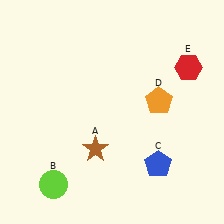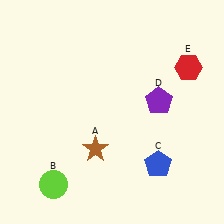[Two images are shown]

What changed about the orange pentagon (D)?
In Image 1, D is orange. In Image 2, it changed to purple.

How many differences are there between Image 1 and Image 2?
There is 1 difference between the two images.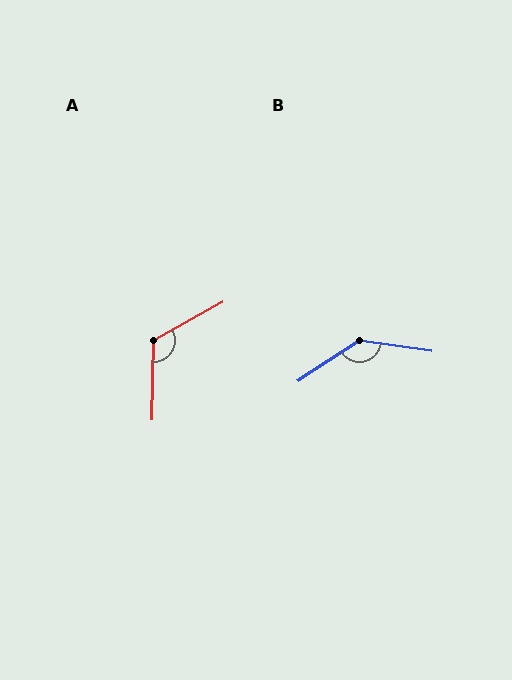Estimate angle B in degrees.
Approximately 139 degrees.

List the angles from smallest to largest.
A (120°), B (139°).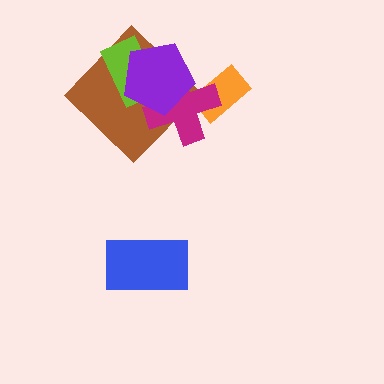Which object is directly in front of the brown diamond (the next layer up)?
The magenta cross is directly in front of the brown diamond.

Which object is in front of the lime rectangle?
The purple pentagon is in front of the lime rectangle.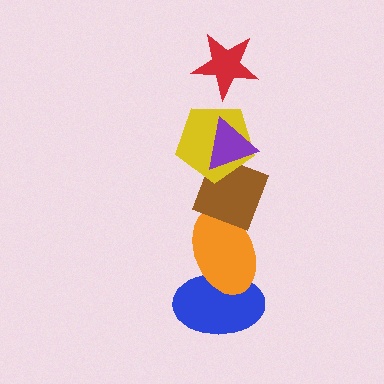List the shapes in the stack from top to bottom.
From top to bottom: the red star, the purple triangle, the yellow pentagon, the brown diamond, the orange ellipse, the blue ellipse.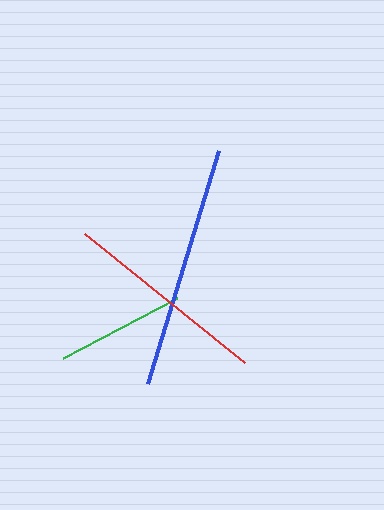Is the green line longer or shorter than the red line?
The red line is longer than the green line.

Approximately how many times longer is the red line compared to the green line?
The red line is approximately 1.6 times the length of the green line.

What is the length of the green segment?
The green segment is approximately 129 pixels long.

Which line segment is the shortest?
The green line is the shortest at approximately 129 pixels.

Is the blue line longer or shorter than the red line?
The blue line is longer than the red line.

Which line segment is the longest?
The blue line is the longest at approximately 244 pixels.